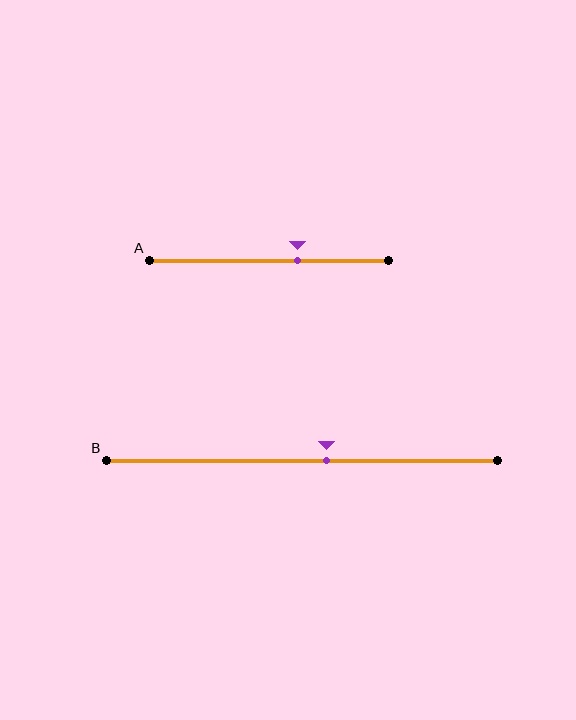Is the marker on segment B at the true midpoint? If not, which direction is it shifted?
No, the marker on segment B is shifted to the right by about 6% of the segment length.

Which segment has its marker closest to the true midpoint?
Segment B has its marker closest to the true midpoint.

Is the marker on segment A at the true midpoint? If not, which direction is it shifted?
No, the marker on segment A is shifted to the right by about 12% of the segment length.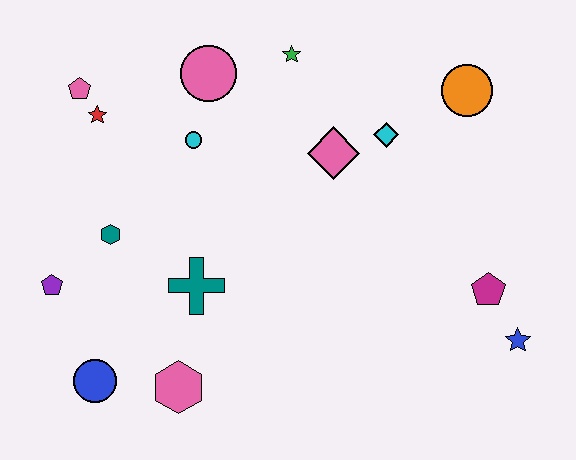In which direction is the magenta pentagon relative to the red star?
The magenta pentagon is to the right of the red star.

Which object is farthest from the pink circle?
The blue star is farthest from the pink circle.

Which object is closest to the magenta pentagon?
The blue star is closest to the magenta pentagon.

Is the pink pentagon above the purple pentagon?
Yes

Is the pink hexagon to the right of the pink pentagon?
Yes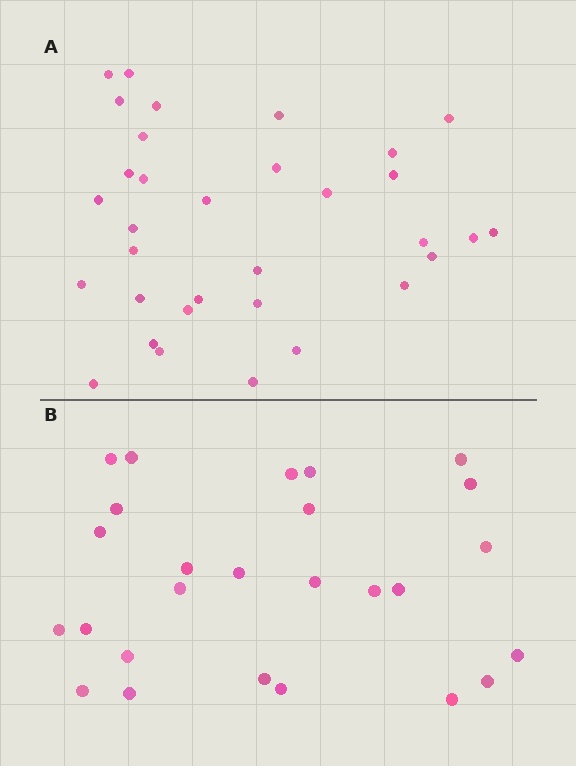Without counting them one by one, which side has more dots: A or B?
Region A (the top region) has more dots.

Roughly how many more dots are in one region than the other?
Region A has roughly 8 or so more dots than region B.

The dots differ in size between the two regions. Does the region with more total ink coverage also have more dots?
No. Region B has more total ink coverage because its dots are larger, but region A actually contains more individual dots. Total area can be misleading — the number of items is what matters here.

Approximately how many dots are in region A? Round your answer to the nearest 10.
About 30 dots. (The exact count is 33, which rounds to 30.)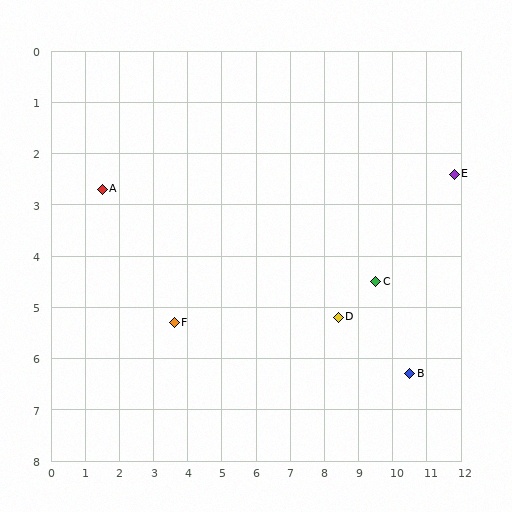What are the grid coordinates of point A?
Point A is at approximately (1.5, 2.7).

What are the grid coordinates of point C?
Point C is at approximately (9.5, 4.5).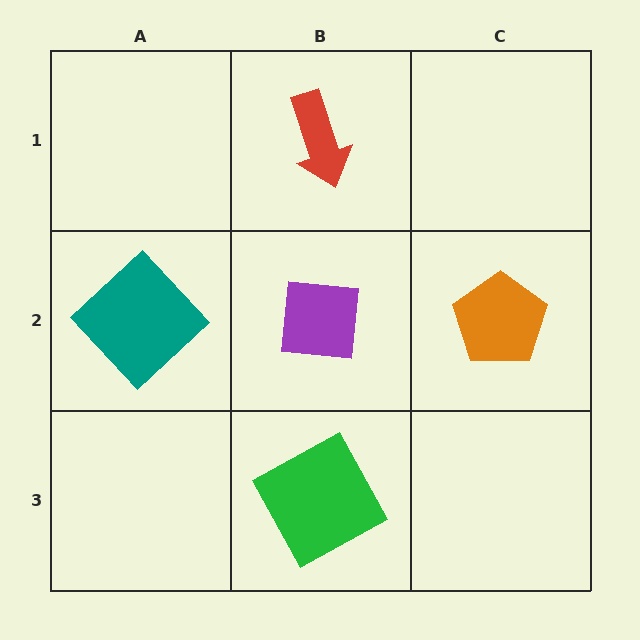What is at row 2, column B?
A purple square.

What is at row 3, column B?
A green square.